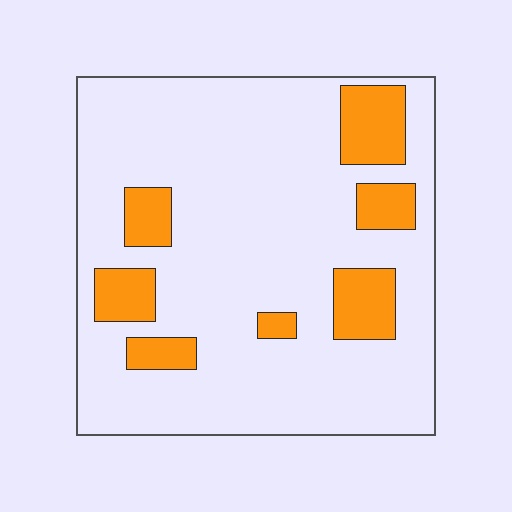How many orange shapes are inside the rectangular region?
7.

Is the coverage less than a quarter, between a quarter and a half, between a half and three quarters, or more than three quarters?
Less than a quarter.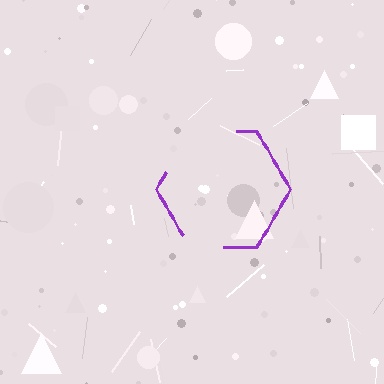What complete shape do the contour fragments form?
The contour fragments form a hexagon.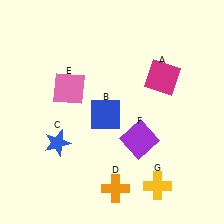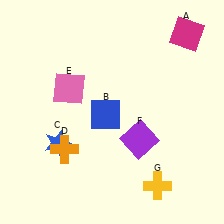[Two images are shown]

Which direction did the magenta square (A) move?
The magenta square (A) moved up.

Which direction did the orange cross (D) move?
The orange cross (D) moved left.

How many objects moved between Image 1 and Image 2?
2 objects moved between the two images.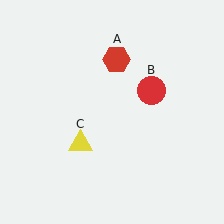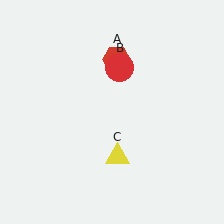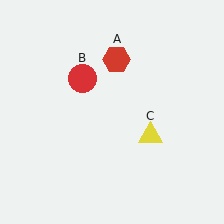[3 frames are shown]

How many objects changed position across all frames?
2 objects changed position: red circle (object B), yellow triangle (object C).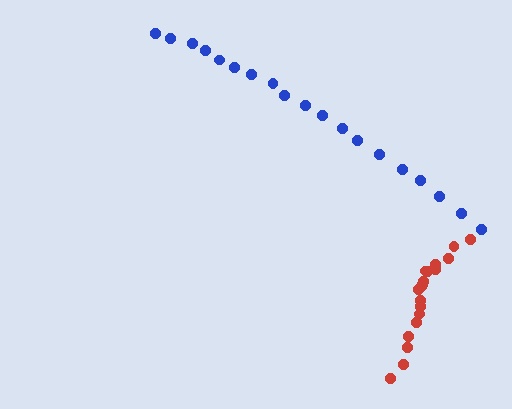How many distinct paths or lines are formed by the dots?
There are 2 distinct paths.